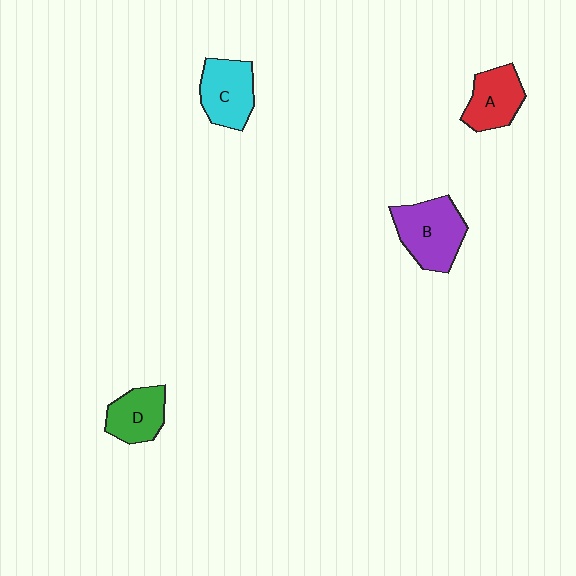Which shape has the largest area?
Shape B (purple).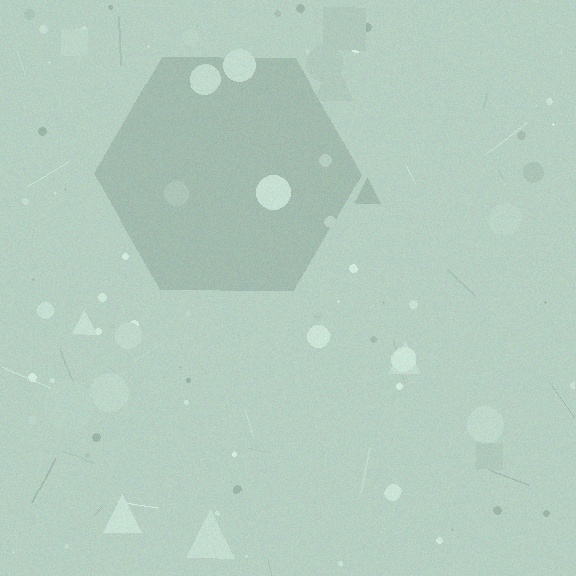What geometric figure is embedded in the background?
A hexagon is embedded in the background.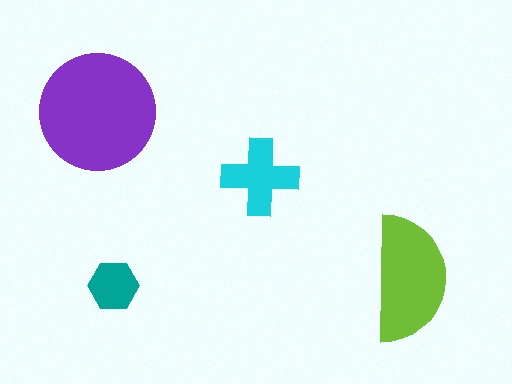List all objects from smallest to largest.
The teal hexagon, the cyan cross, the lime semicircle, the purple circle.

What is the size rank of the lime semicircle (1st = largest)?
2nd.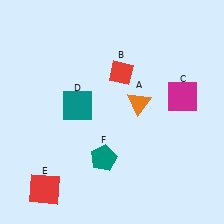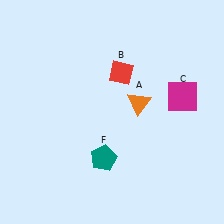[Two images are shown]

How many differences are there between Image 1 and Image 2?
There are 2 differences between the two images.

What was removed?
The red square (E), the teal square (D) were removed in Image 2.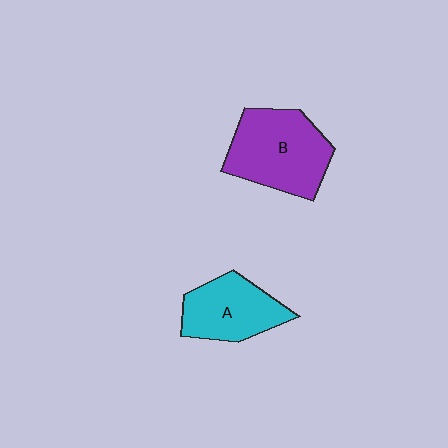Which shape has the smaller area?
Shape A (cyan).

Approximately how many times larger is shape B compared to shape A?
Approximately 1.3 times.